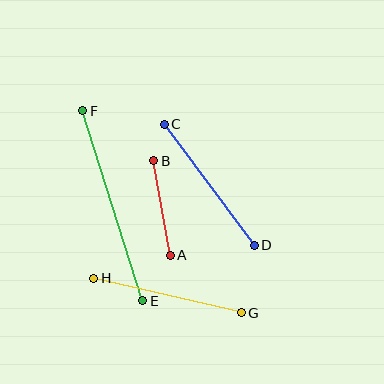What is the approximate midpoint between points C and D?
The midpoint is at approximately (209, 185) pixels.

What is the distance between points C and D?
The distance is approximately 151 pixels.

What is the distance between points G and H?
The distance is approximately 152 pixels.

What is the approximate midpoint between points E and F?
The midpoint is at approximately (113, 206) pixels.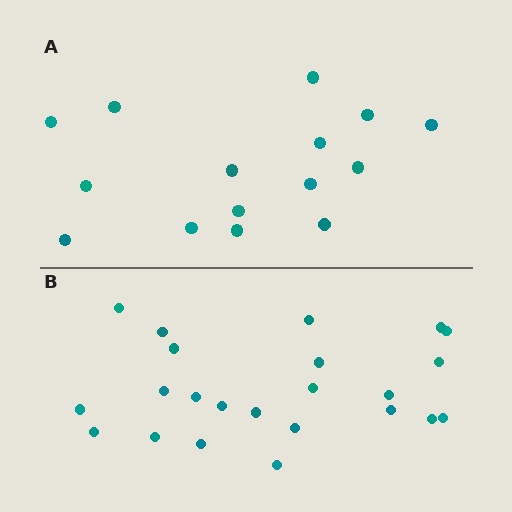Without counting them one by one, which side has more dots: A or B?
Region B (the bottom region) has more dots.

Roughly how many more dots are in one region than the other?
Region B has roughly 8 or so more dots than region A.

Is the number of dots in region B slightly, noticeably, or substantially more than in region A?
Region B has substantially more. The ratio is roughly 1.5 to 1.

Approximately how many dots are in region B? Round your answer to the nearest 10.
About 20 dots. (The exact count is 23, which rounds to 20.)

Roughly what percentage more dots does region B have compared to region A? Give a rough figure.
About 55% more.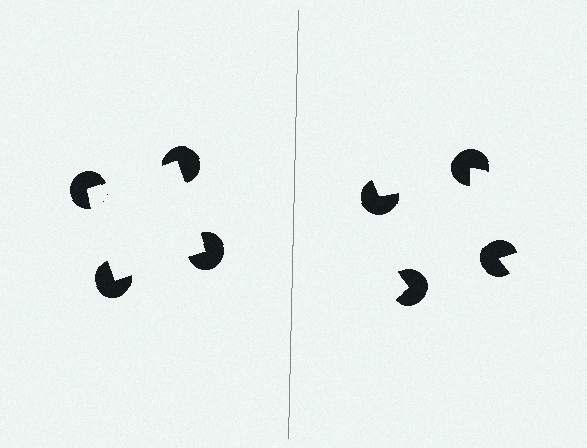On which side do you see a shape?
An illusory square appears on the left side. On the right side the wedge cuts are rotated, so no coherent shape forms.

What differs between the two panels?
The pac-man discs are positioned identically on both sides; only the wedge orientations differ. On the left they align to a square; on the right they are misaligned.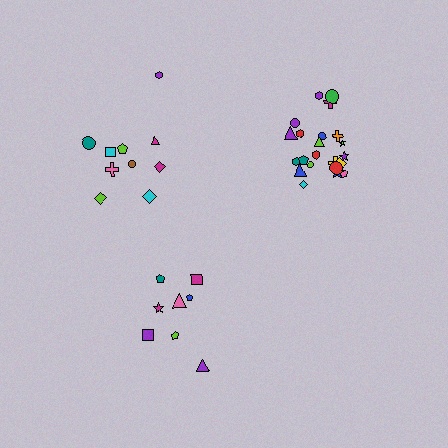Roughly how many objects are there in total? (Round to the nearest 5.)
Roughly 40 objects in total.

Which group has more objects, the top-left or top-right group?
The top-right group.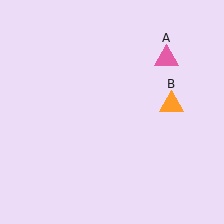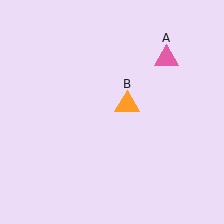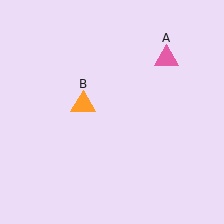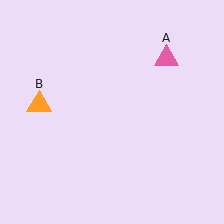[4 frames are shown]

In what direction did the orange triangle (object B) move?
The orange triangle (object B) moved left.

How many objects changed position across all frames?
1 object changed position: orange triangle (object B).